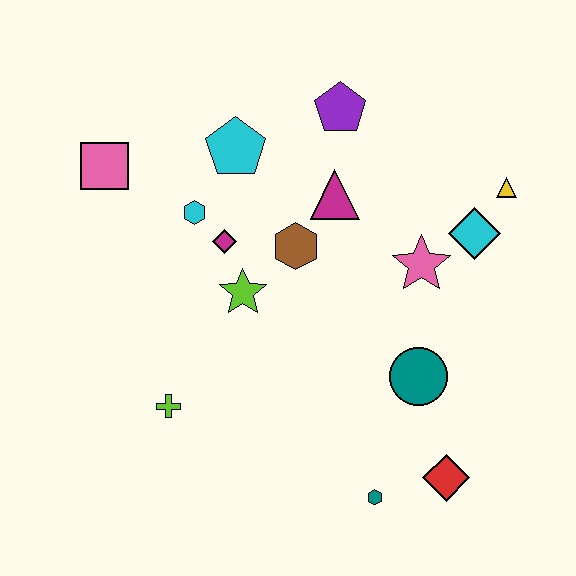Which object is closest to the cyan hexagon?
The magenta diamond is closest to the cyan hexagon.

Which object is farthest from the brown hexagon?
The red diamond is farthest from the brown hexagon.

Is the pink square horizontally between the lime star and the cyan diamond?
No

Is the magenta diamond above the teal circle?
Yes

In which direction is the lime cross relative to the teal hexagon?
The lime cross is to the left of the teal hexagon.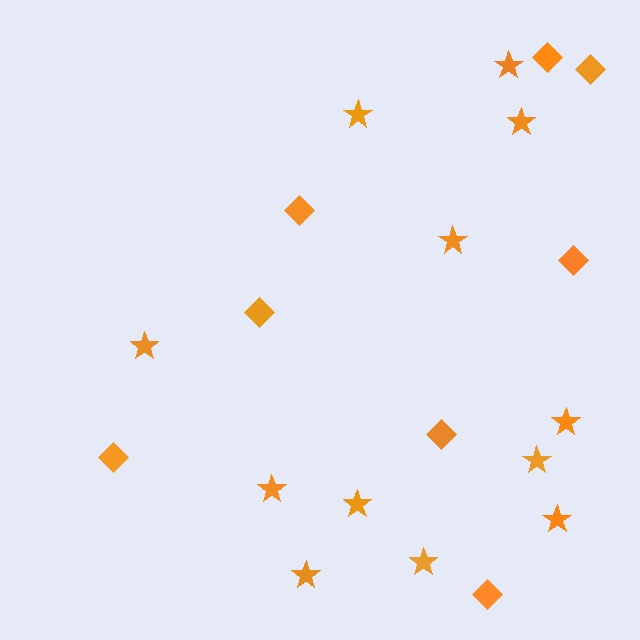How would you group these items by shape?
There are 2 groups: one group of diamonds (8) and one group of stars (12).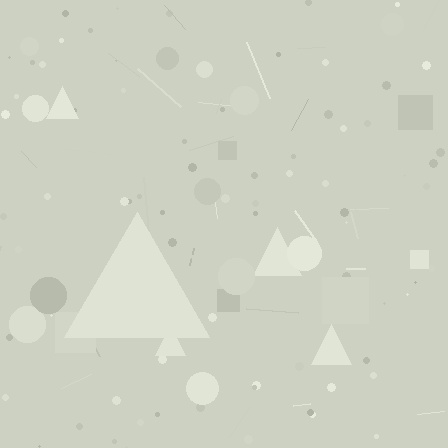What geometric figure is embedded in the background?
A triangle is embedded in the background.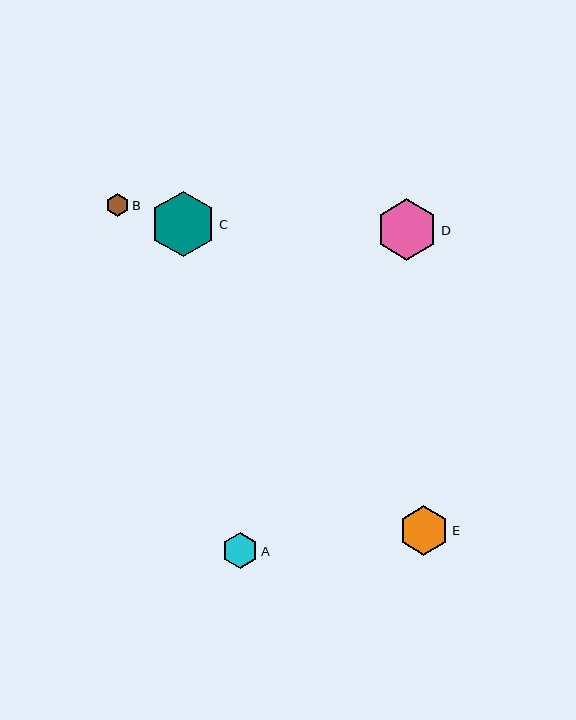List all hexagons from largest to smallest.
From largest to smallest: C, D, E, A, B.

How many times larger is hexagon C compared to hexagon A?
Hexagon C is approximately 1.8 times the size of hexagon A.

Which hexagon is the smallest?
Hexagon B is the smallest with a size of approximately 24 pixels.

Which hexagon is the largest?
Hexagon C is the largest with a size of approximately 65 pixels.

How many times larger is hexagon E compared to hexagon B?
Hexagon E is approximately 2.1 times the size of hexagon B.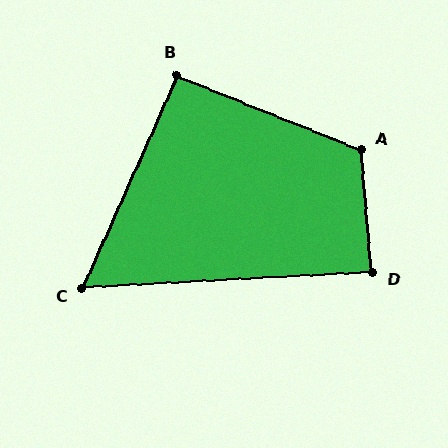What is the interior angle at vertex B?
Approximately 92 degrees (approximately right).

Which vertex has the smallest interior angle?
C, at approximately 63 degrees.